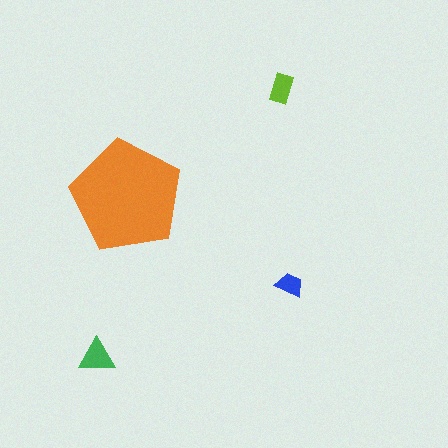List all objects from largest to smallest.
The orange pentagon, the green triangle, the lime rectangle, the blue trapezoid.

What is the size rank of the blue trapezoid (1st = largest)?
4th.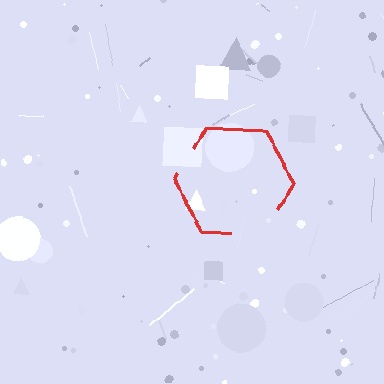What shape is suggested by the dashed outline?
The dashed outline suggests a hexagon.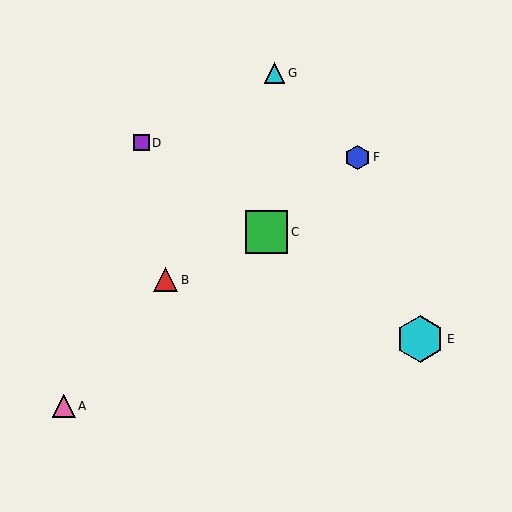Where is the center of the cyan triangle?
The center of the cyan triangle is at (275, 73).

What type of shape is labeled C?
Shape C is a green square.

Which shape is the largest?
The cyan hexagon (labeled E) is the largest.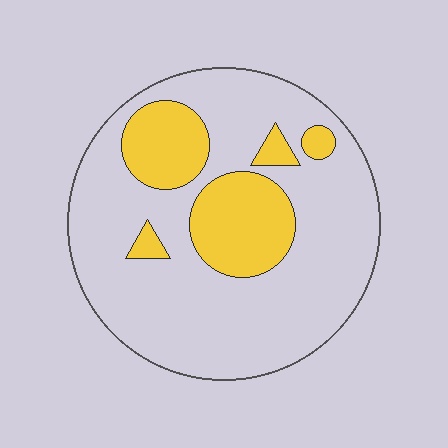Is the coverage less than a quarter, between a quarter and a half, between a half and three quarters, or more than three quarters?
Less than a quarter.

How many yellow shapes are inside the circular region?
5.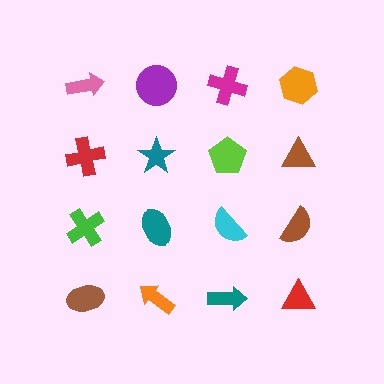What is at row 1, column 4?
An orange hexagon.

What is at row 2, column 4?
A brown triangle.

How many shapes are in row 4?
4 shapes.